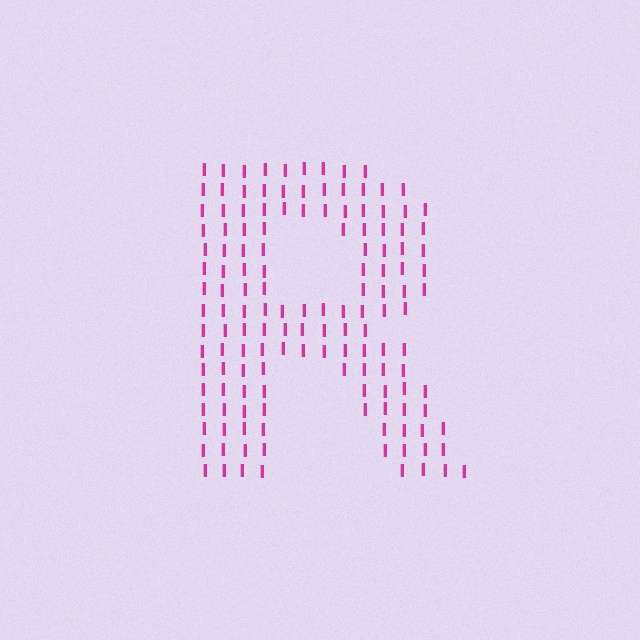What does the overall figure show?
The overall figure shows the letter R.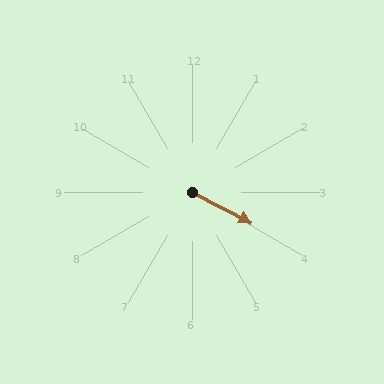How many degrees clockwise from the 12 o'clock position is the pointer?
Approximately 117 degrees.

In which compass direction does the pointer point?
Southeast.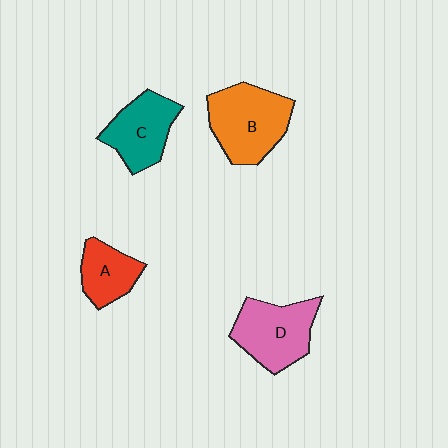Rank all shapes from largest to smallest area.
From largest to smallest: B (orange), D (pink), C (teal), A (red).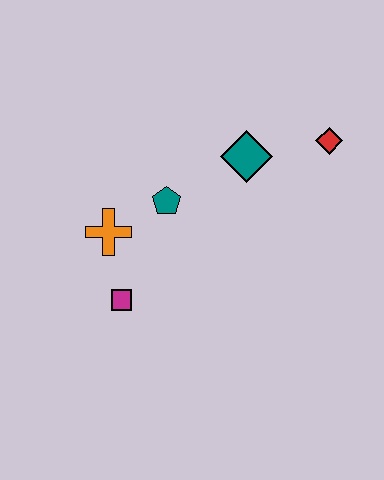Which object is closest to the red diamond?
The teal diamond is closest to the red diamond.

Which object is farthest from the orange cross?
The red diamond is farthest from the orange cross.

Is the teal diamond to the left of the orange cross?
No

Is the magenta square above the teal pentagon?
No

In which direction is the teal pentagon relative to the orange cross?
The teal pentagon is to the right of the orange cross.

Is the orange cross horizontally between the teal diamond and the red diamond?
No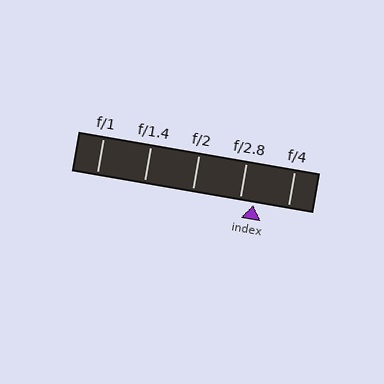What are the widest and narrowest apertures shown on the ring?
The widest aperture shown is f/1 and the narrowest is f/4.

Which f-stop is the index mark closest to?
The index mark is closest to f/2.8.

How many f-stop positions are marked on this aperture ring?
There are 5 f-stop positions marked.